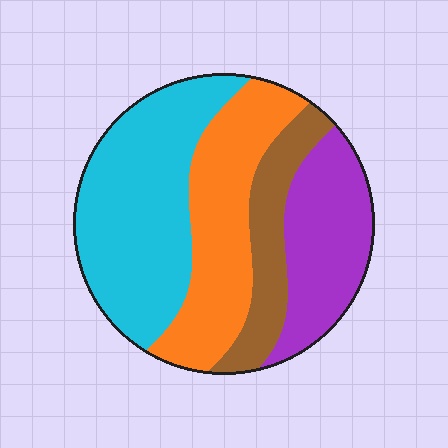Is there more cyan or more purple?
Cyan.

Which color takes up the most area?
Cyan, at roughly 35%.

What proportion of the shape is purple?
Purple covers roughly 20% of the shape.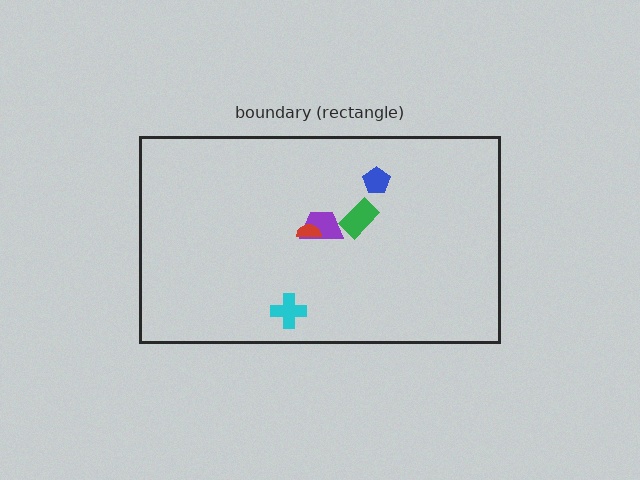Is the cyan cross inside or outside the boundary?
Inside.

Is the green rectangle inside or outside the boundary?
Inside.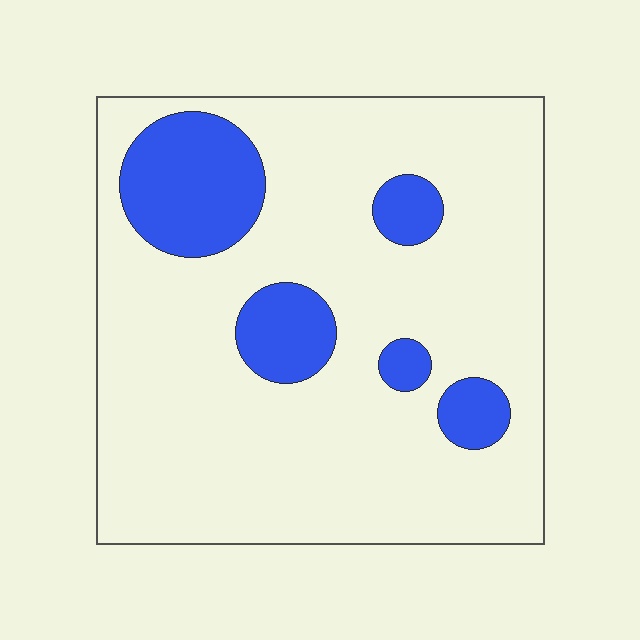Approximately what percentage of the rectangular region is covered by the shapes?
Approximately 20%.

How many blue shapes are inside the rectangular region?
5.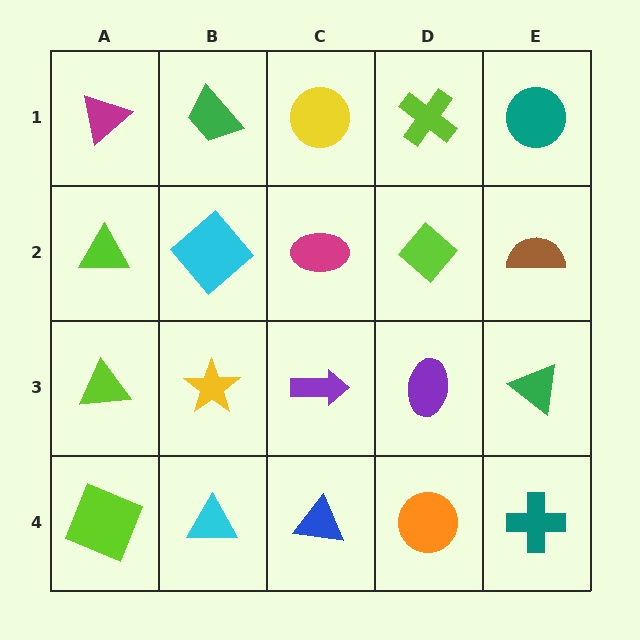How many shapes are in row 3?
5 shapes.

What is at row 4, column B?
A cyan triangle.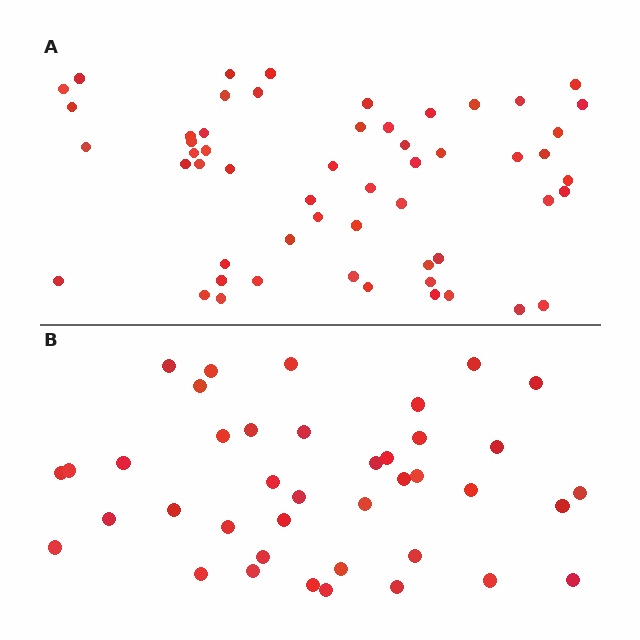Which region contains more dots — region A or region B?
Region A (the top region) has more dots.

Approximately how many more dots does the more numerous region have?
Region A has approximately 15 more dots than region B.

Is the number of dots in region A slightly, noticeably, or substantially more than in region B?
Region A has noticeably more, but not dramatically so. The ratio is roughly 1.4 to 1.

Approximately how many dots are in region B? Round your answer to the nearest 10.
About 40 dots.